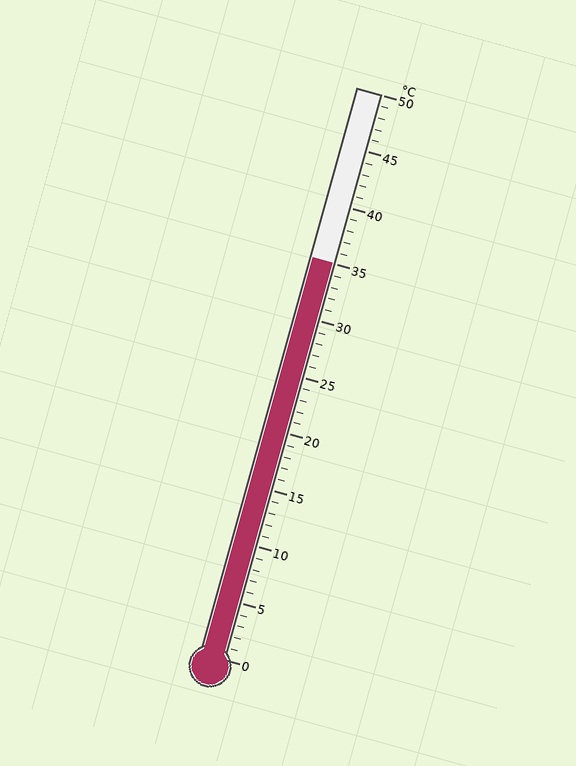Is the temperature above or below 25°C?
The temperature is above 25°C.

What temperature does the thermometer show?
The thermometer shows approximately 35°C.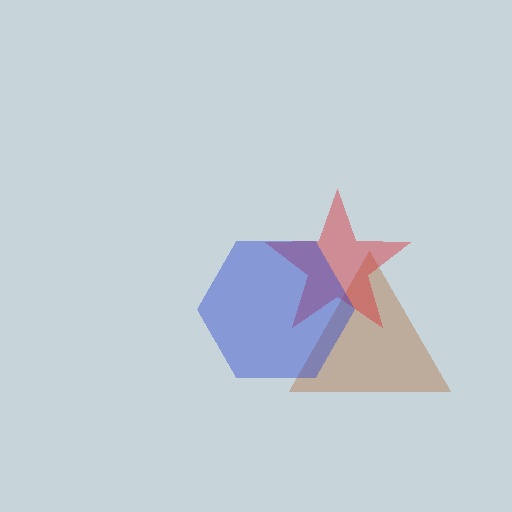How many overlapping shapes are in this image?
There are 3 overlapping shapes in the image.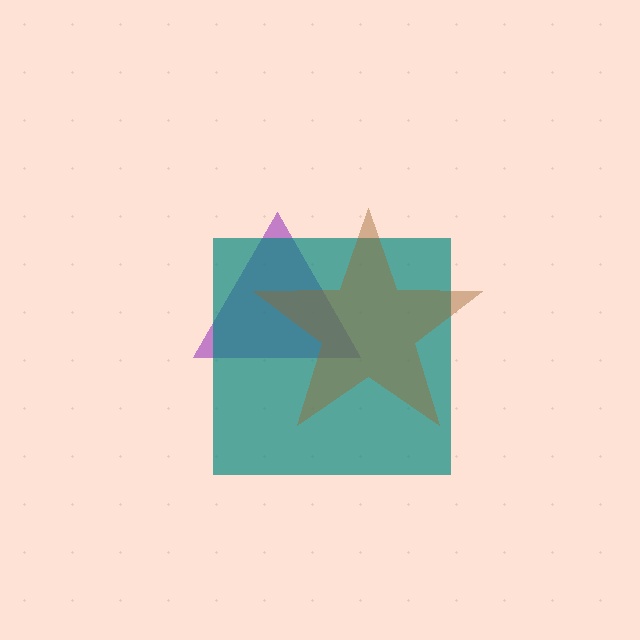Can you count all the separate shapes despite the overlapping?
Yes, there are 3 separate shapes.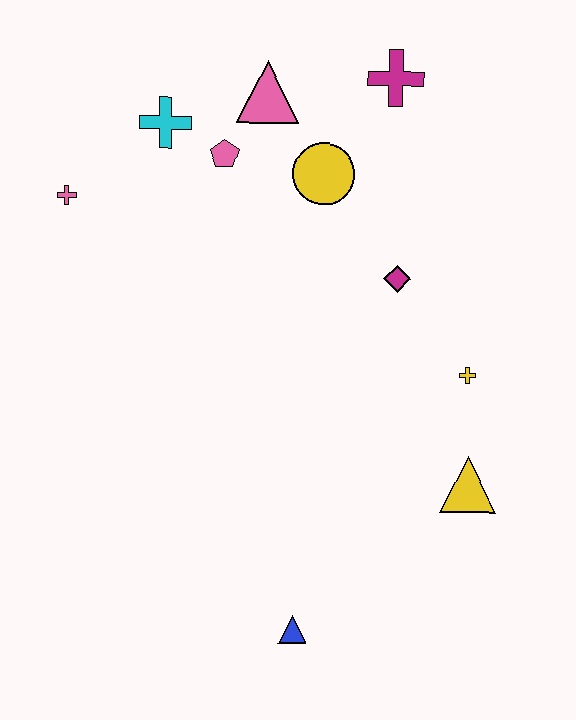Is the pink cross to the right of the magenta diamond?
No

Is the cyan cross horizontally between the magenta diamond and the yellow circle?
No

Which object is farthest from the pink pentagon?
The blue triangle is farthest from the pink pentagon.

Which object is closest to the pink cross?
The cyan cross is closest to the pink cross.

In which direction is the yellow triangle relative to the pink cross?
The yellow triangle is to the right of the pink cross.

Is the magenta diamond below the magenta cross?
Yes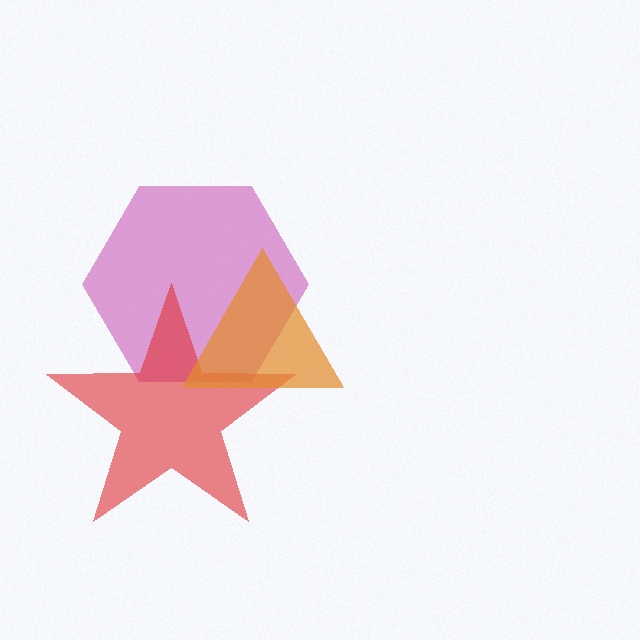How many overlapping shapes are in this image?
There are 3 overlapping shapes in the image.